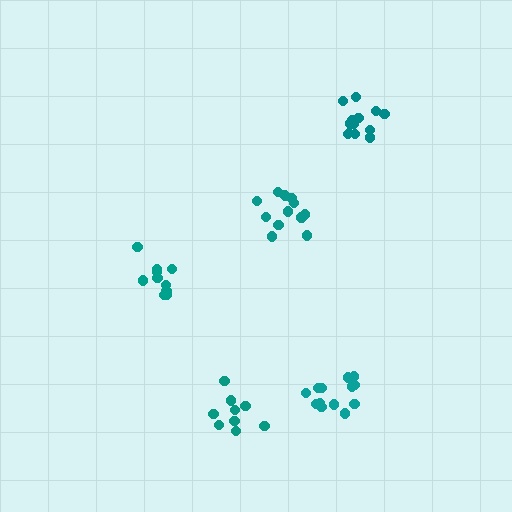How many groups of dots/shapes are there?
There are 5 groups.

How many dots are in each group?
Group 1: 13 dots, Group 2: 10 dots, Group 3: 12 dots, Group 4: 13 dots, Group 5: 10 dots (58 total).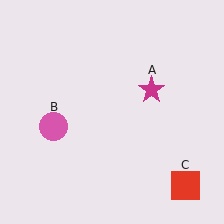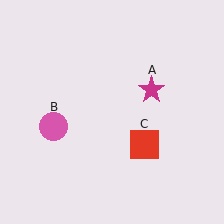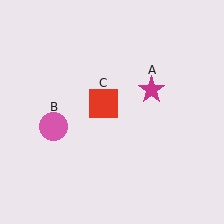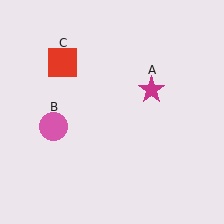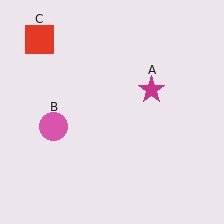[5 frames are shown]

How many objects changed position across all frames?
1 object changed position: red square (object C).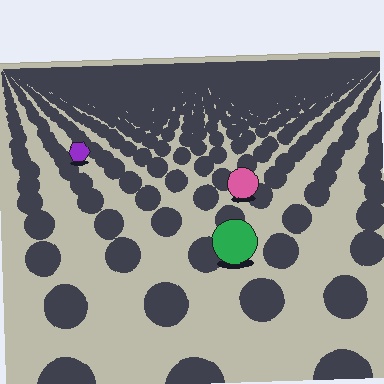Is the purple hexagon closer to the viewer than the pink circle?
No. The pink circle is closer — you can tell from the texture gradient: the ground texture is coarser near it.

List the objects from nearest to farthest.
From nearest to farthest: the green circle, the pink circle, the purple hexagon.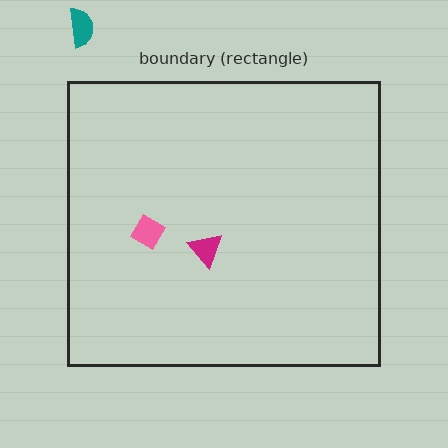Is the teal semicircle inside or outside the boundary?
Outside.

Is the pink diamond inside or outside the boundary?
Inside.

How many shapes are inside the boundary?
2 inside, 1 outside.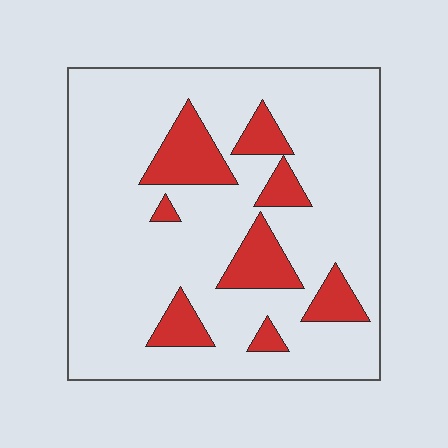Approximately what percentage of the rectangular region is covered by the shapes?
Approximately 15%.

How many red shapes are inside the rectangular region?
8.